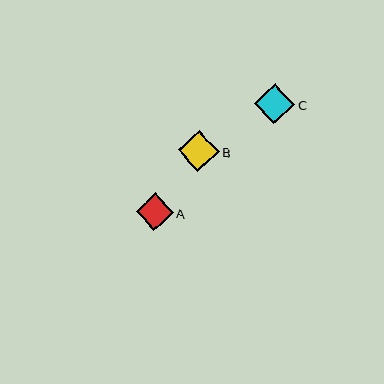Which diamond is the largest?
Diamond B is the largest with a size of approximately 41 pixels.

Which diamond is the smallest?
Diamond A is the smallest with a size of approximately 37 pixels.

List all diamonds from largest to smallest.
From largest to smallest: B, C, A.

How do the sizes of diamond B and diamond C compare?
Diamond B and diamond C are approximately the same size.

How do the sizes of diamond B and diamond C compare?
Diamond B and diamond C are approximately the same size.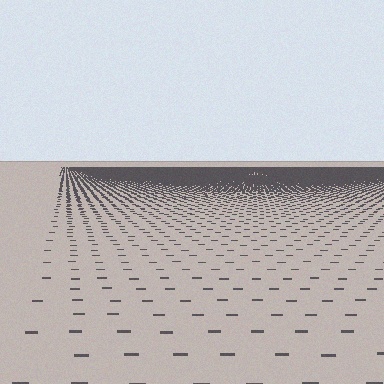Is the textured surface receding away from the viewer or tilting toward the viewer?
The surface is receding away from the viewer. Texture elements get smaller and denser toward the top.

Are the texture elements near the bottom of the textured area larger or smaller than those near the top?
Larger. Near the bottom, elements are closer to the viewer and appear at a bigger on-screen size.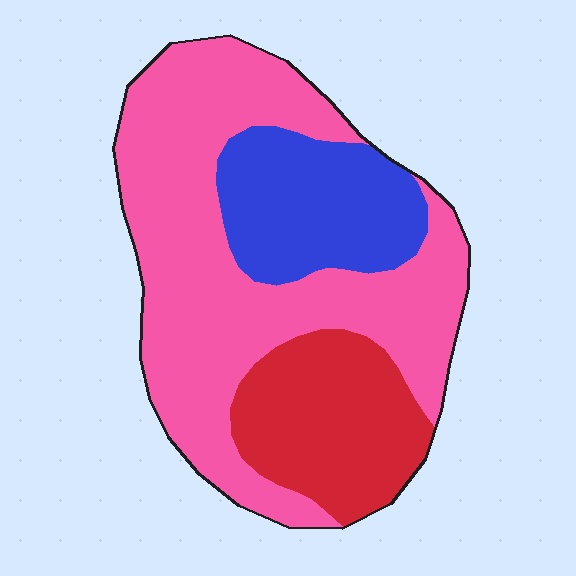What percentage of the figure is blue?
Blue covers 20% of the figure.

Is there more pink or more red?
Pink.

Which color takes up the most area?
Pink, at roughly 60%.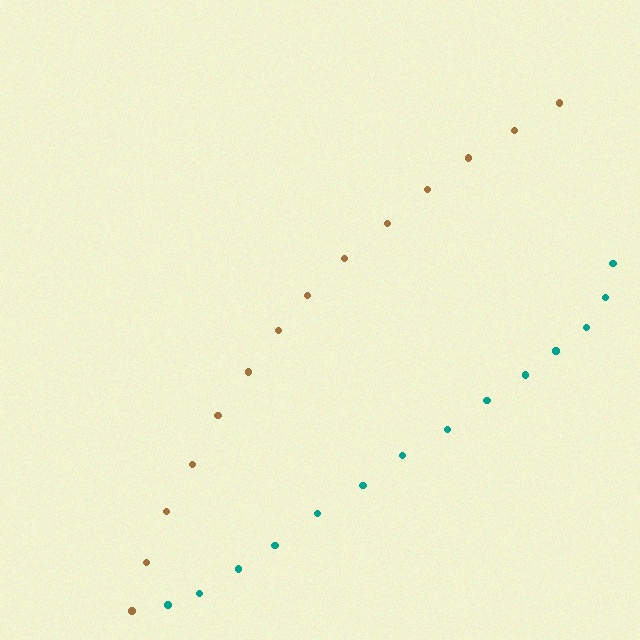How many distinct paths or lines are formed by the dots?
There are 2 distinct paths.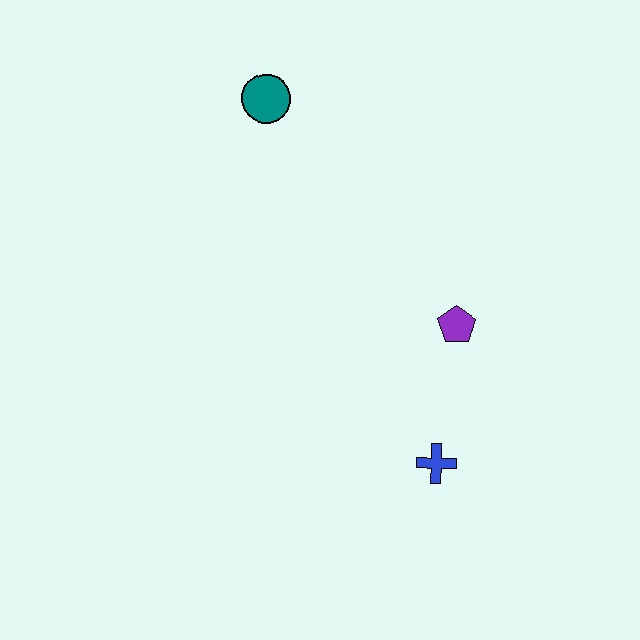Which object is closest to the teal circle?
The purple pentagon is closest to the teal circle.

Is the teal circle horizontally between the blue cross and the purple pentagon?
No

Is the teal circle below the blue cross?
No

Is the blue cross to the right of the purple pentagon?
No